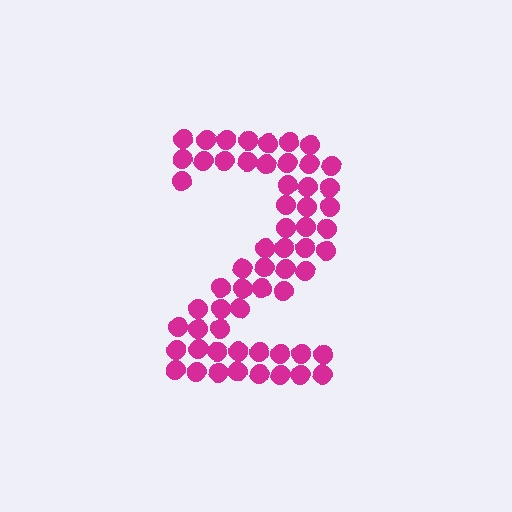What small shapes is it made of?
It is made of small circles.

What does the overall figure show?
The overall figure shows the digit 2.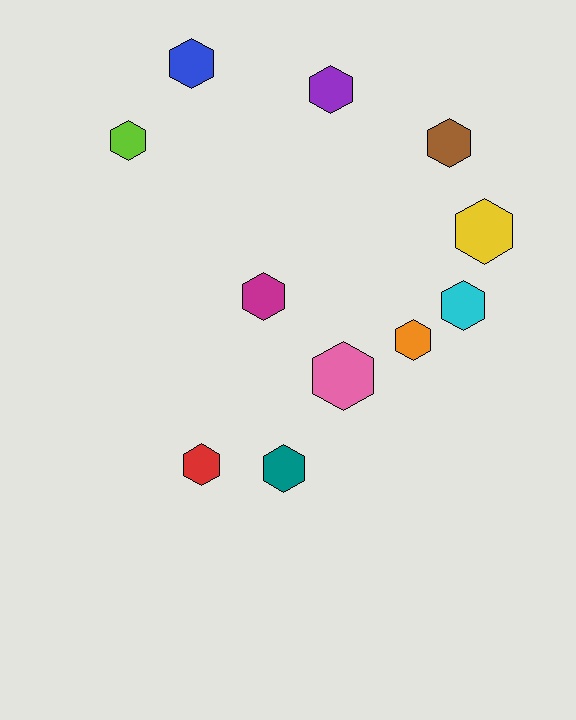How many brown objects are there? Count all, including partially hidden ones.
There is 1 brown object.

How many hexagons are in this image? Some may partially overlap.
There are 11 hexagons.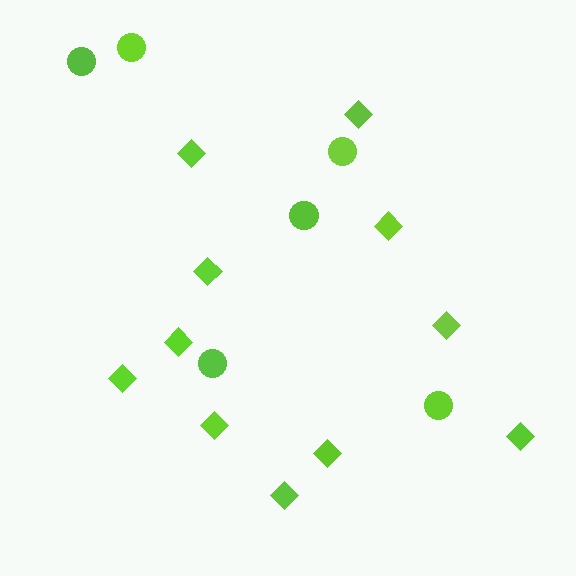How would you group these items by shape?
There are 2 groups: one group of circles (6) and one group of diamonds (11).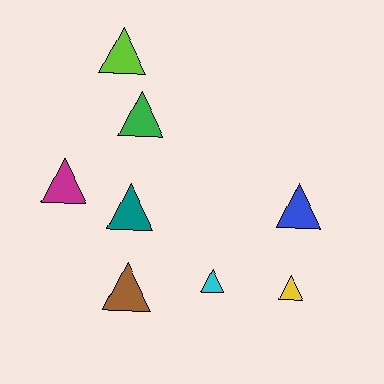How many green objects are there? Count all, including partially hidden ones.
There is 1 green object.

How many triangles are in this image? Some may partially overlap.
There are 8 triangles.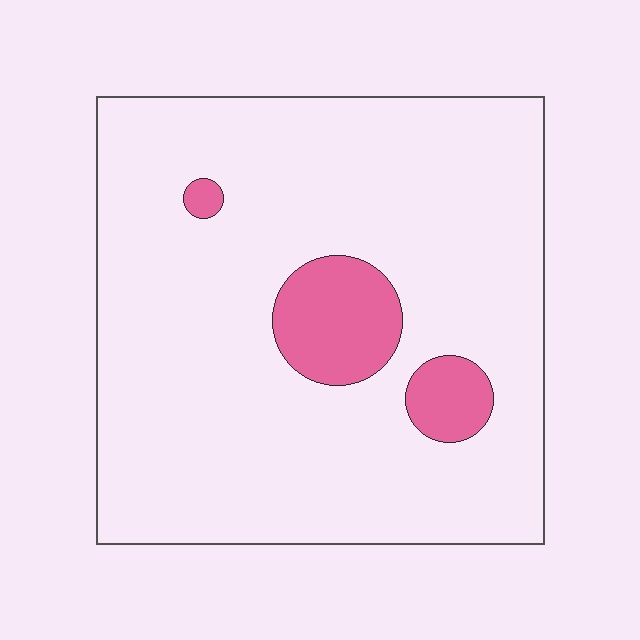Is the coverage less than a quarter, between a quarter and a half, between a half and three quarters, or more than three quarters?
Less than a quarter.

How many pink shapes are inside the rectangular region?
3.